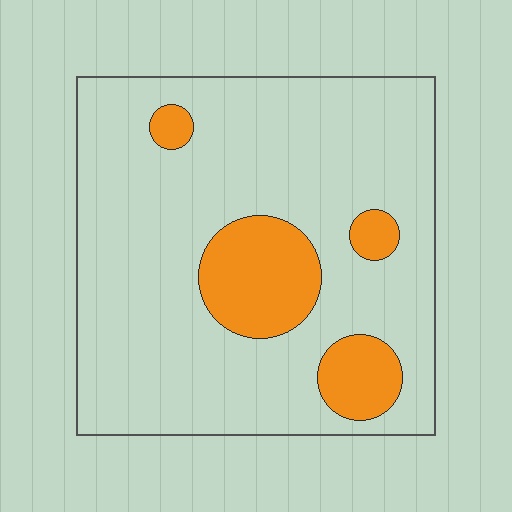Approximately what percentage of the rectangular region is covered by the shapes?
Approximately 15%.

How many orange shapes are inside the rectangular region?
4.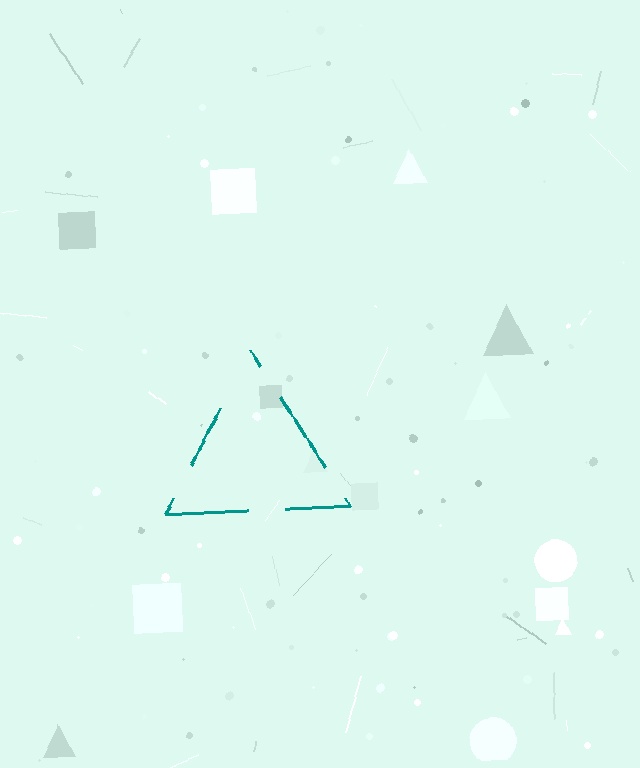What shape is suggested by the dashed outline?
The dashed outline suggests a triangle.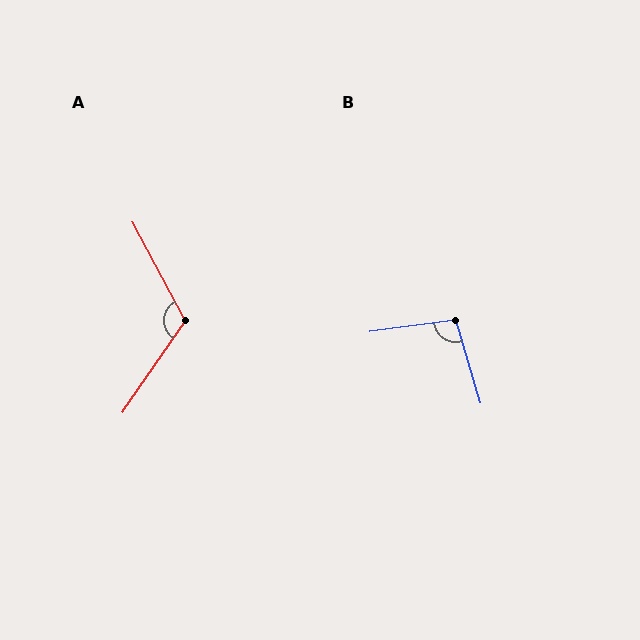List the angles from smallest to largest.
B (99°), A (117°).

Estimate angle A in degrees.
Approximately 117 degrees.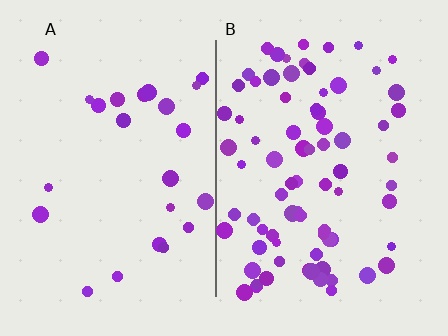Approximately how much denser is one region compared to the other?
Approximately 3.2× — region B over region A.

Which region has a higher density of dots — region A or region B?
B (the right).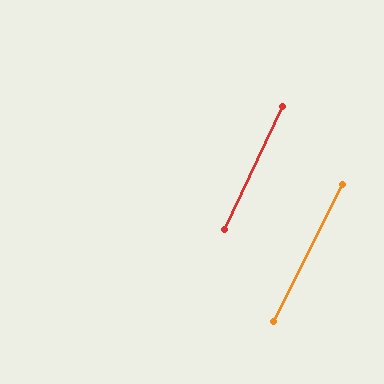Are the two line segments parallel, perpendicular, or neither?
Parallel — their directions differ by only 1.9°.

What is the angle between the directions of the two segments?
Approximately 2 degrees.